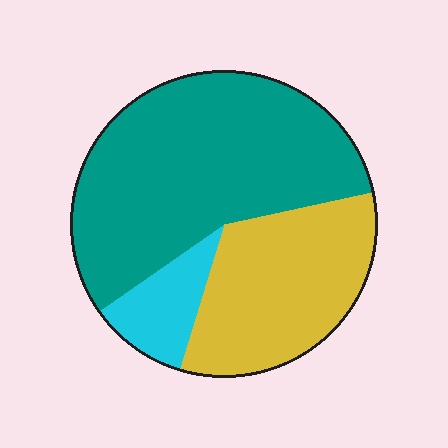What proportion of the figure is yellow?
Yellow covers 33% of the figure.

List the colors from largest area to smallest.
From largest to smallest: teal, yellow, cyan.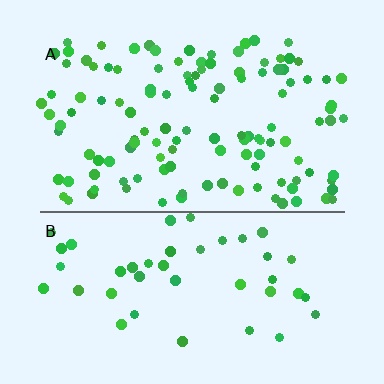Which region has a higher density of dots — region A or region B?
A (the top).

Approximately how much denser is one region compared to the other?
Approximately 2.8× — region A over region B.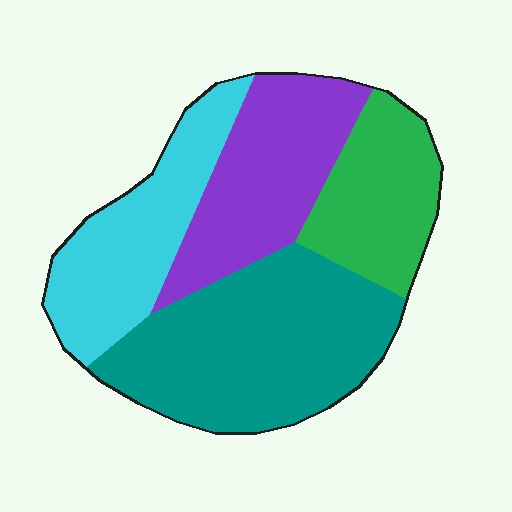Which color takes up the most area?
Teal, at roughly 35%.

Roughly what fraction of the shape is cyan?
Cyan covers about 20% of the shape.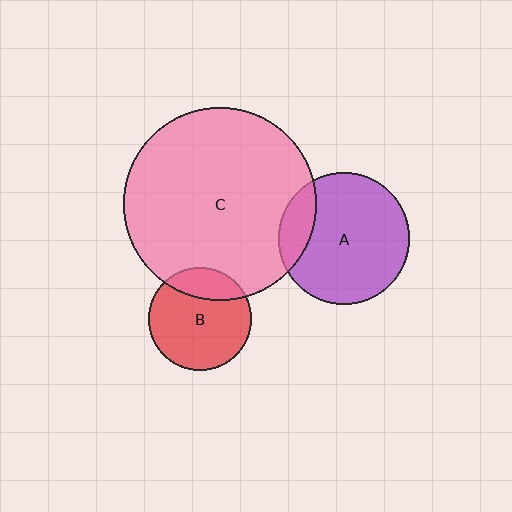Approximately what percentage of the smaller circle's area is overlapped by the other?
Approximately 20%.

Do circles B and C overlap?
Yes.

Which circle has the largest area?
Circle C (pink).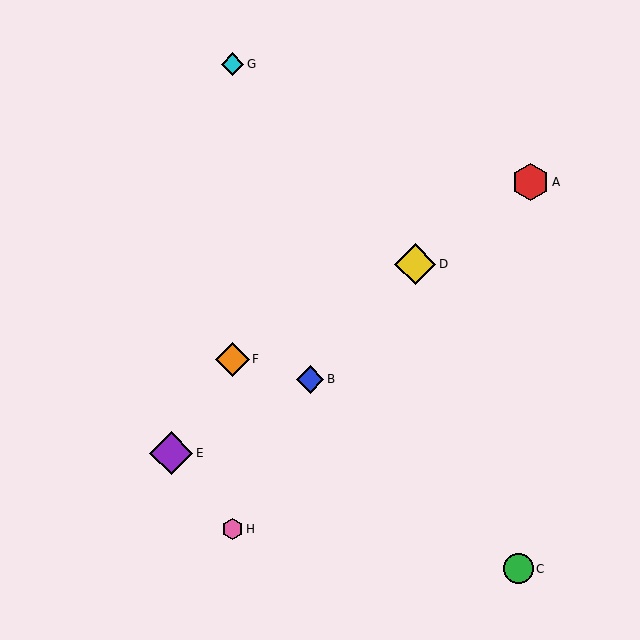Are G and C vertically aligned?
No, G is at x≈233 and C is at x≈519.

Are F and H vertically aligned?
Yes, both are at x≈233.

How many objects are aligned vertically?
3 objects (F, G, H) are aligned vertically.